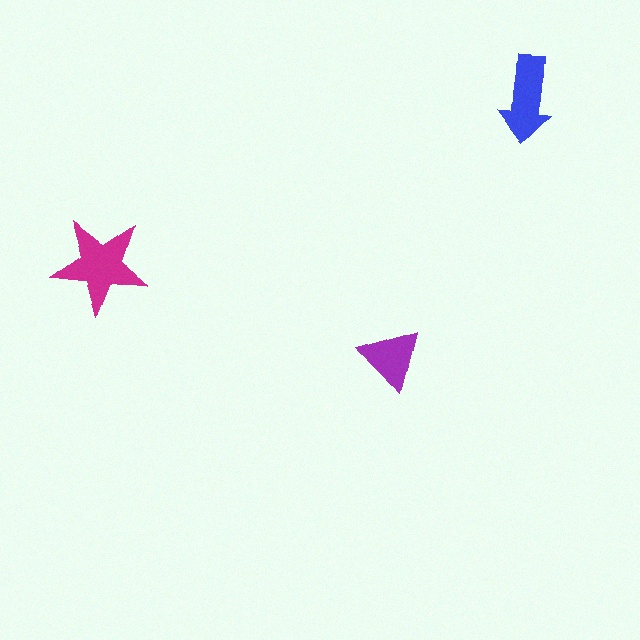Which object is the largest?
The magenta star.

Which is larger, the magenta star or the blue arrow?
The magenta star.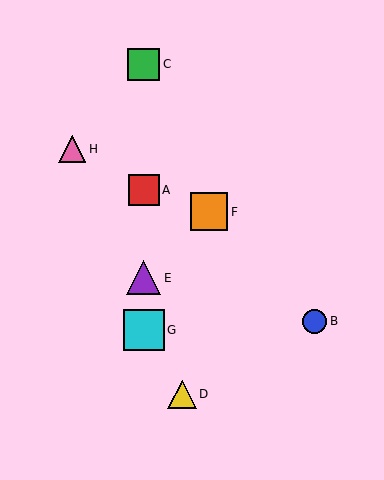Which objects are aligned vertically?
Objects A, C, E, G are aligned vertically.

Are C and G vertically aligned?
Yes, both are at x≈144.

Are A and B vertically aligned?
No, A is at x≈144 and B is at x≈315.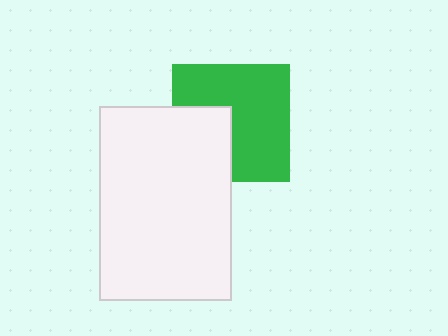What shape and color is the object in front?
The object in front is a white rectangle.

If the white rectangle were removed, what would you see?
You would see the complete green square.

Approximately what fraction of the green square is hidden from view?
Roughly 33% of the green square is hidden behind the white rectangle.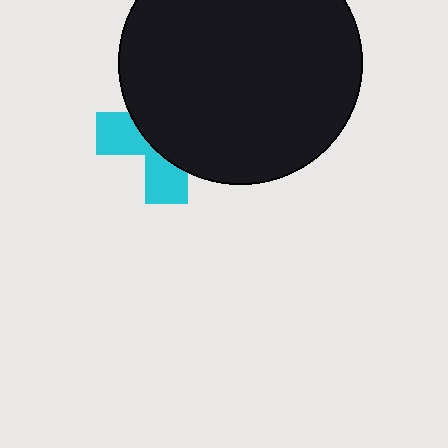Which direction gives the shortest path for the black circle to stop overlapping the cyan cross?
Moving toward the upper-right gives the shortest separation.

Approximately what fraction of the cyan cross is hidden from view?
Roughly 63% of the cyan cross is hidden behind the black circle.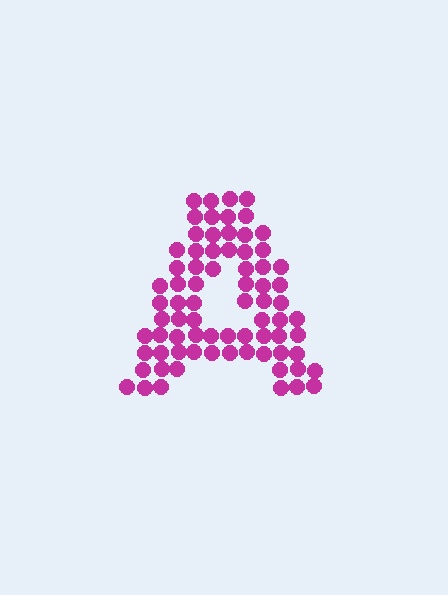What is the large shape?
The large shape is the letter A.